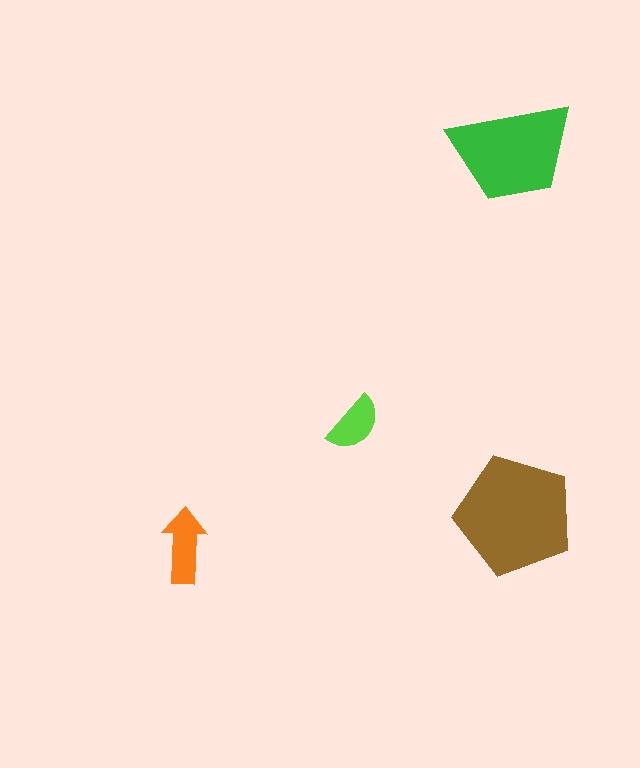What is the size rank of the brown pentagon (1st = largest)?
1st.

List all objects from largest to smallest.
The brown pentagon, the green trapezoid, the orange arrow, the lime semicircle.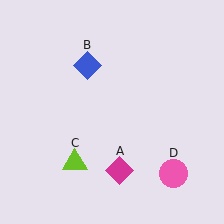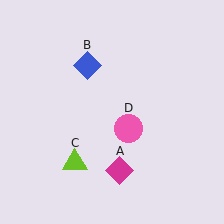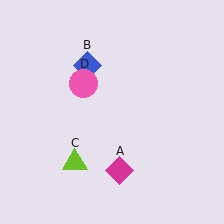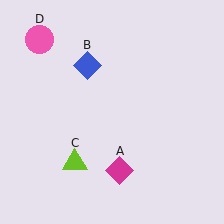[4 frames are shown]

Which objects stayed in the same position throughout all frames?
Magenta diamond (object A) and blue diamond (object B) and lime triangle (object C) remained stationary.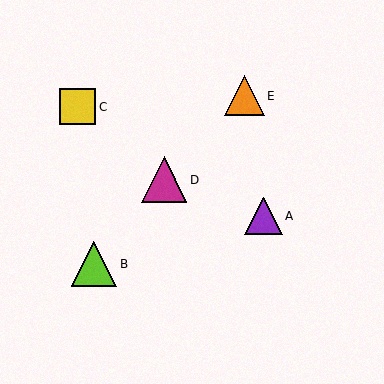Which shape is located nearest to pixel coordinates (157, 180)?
The magenta triangle (labeled D) at (164, 180) is nearest to that location.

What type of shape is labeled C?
Shape C is a yellow square.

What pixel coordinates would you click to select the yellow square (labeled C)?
Click at (78, 107) to select the yellow square C.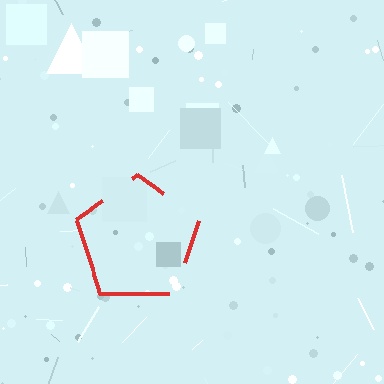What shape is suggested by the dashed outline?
The dashed outline suggests a pentagon.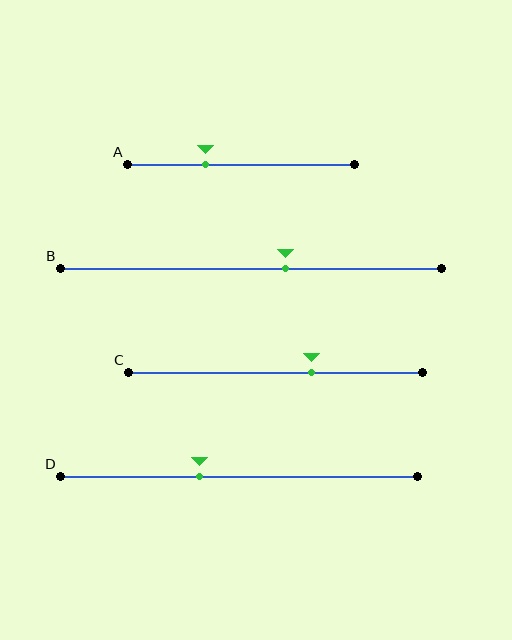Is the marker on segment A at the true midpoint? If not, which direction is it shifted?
No, the marker on segment A is shifted to the left by about 16% of the segment length.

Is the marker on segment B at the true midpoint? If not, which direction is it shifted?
No, the marker on segment B is shifted to the right by about 9% of the segment length.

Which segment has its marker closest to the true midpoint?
Segment B has its marker closest to the true midpoint.